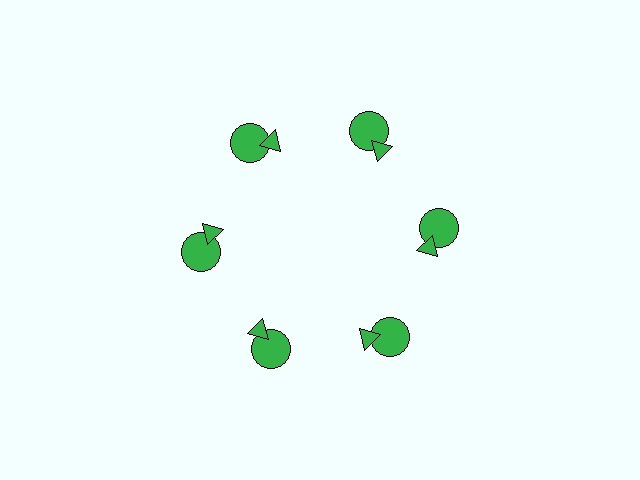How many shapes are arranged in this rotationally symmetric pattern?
There are 12 shapes, arranged in 6 groups of 2.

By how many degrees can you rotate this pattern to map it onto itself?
The pattern maps onto itself every 60 degrees of rotation.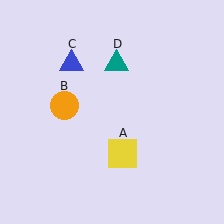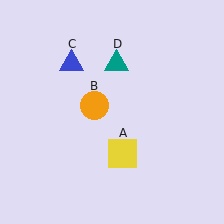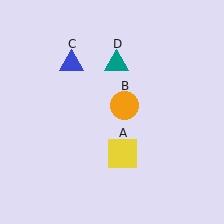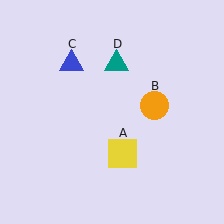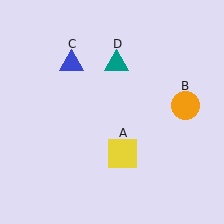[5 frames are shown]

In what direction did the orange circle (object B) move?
The orange circle (object B) moved right.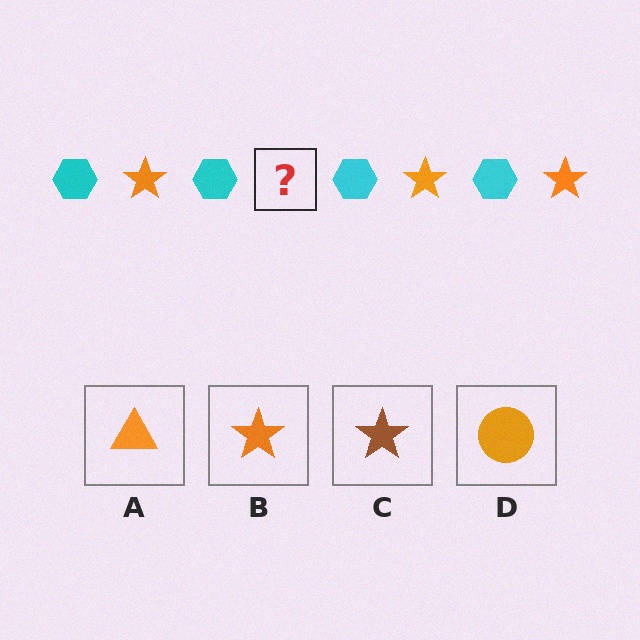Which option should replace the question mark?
Option B.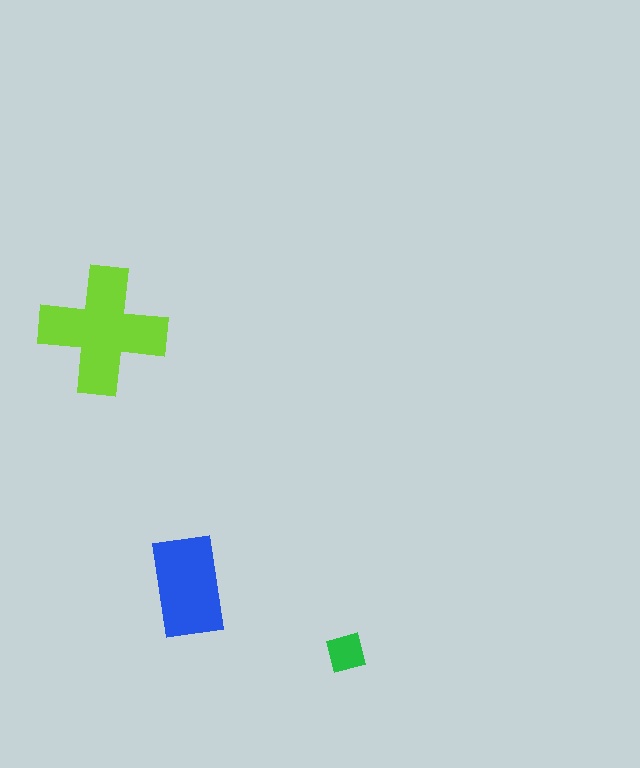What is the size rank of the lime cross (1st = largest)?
1st.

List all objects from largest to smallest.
The lime cross, the blue rectangle, the green square.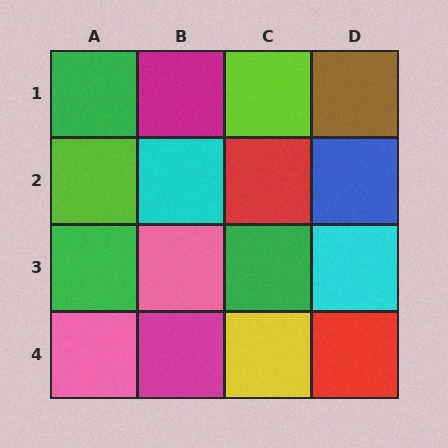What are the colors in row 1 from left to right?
Green, magenta, lime, brown.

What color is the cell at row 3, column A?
Green.